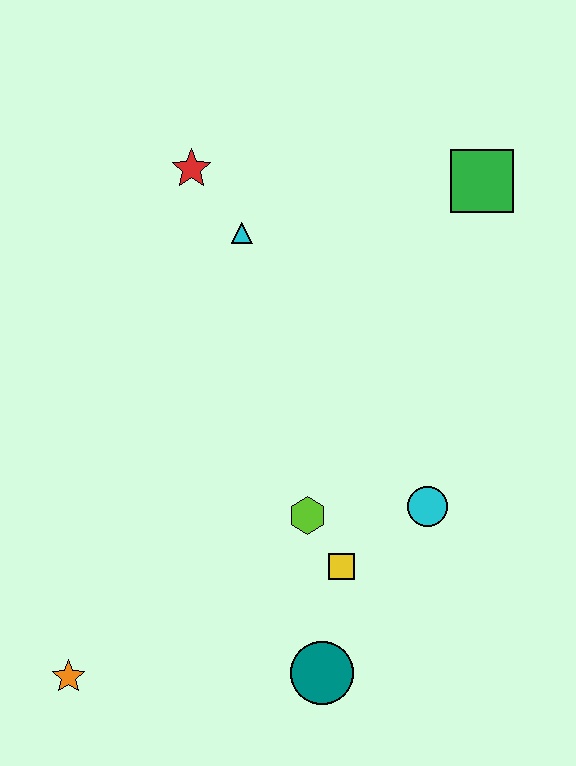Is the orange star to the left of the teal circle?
Yes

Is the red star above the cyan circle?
Yes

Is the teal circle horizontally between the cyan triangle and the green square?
Yes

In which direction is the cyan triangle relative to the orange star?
The cyan triangle is above the orange star.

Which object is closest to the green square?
The cyan triangle is closest to the green square.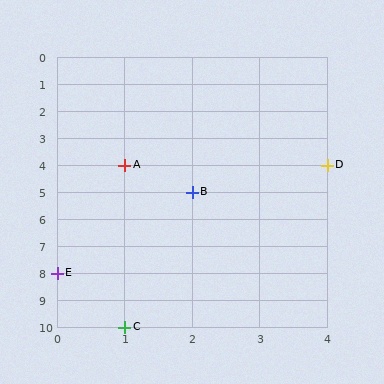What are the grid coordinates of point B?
Point B is at grid coordinates (2, 5).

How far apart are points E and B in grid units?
Points E and B are 2 columns and 3 rows apart (about 3.6 grid units diagonally).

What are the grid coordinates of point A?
Point A is at grid coordinates (1, 4).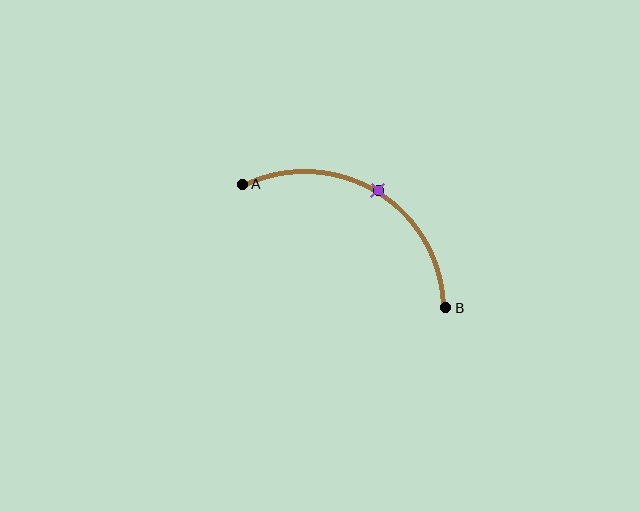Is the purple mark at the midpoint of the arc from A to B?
Yes. The purple mark lies on the arc at equal arc-length from both A and B — it is the arc midpoint.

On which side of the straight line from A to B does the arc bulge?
The arc bulges above the straight line connecting A and B.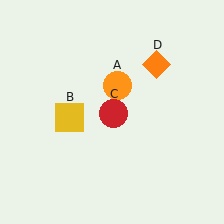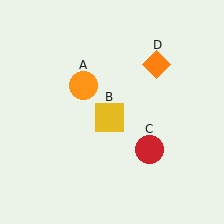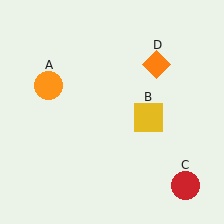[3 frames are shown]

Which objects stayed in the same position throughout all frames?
Orange diamond (object D) remained stationary.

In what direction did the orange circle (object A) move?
The orange circle (object A) moved left.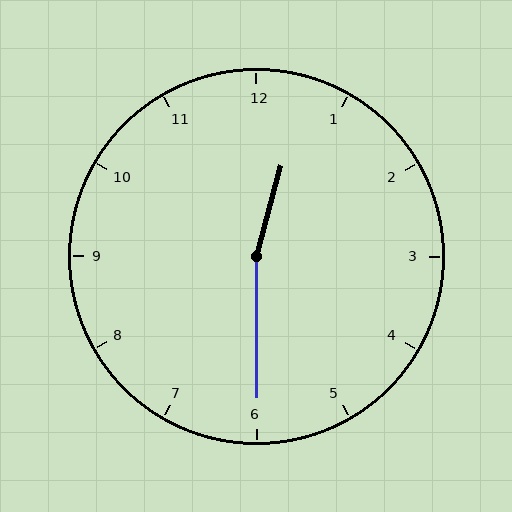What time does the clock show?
12:30.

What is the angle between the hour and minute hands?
Approximately 165 degrees.